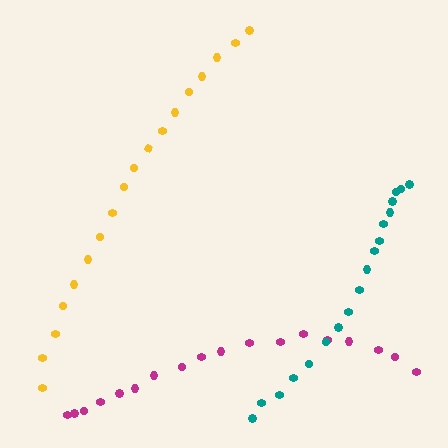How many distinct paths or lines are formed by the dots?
There are 3 distinct paths.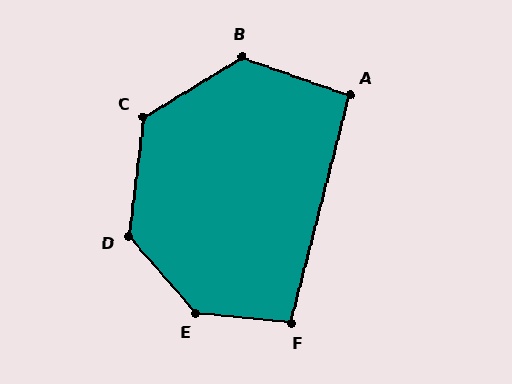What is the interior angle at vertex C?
Approximately 128 degrees (obtuse).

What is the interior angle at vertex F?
Approximately 99 degrees (obtuse).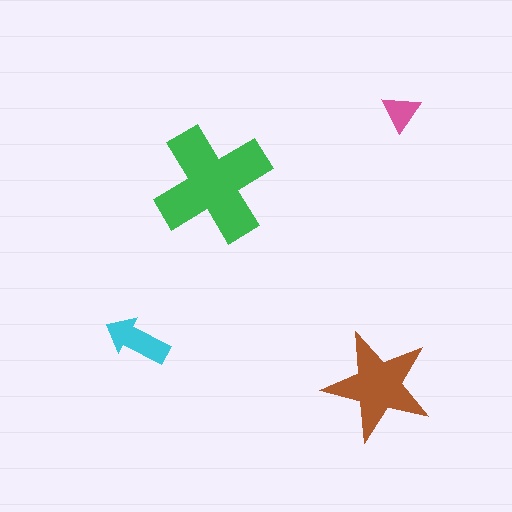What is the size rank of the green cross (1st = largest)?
1st.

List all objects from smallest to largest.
The pink triangle, the cyan arrow, the brown star, the green cross.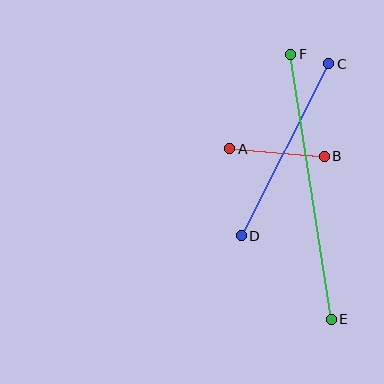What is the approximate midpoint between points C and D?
The midpoint is at approximately (285, 150) pixels.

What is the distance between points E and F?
The distance is approximately 268 pixels.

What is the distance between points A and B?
The distance is approximately 95 pixels.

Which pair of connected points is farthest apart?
Points E and F are farthest apart.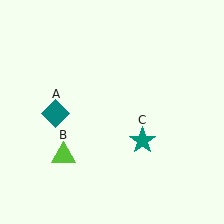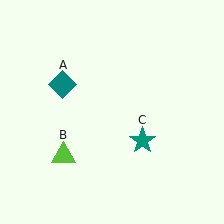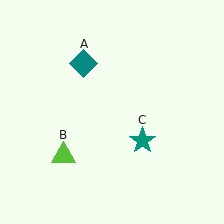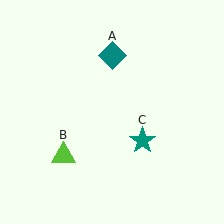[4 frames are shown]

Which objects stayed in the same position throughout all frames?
Lime triangle (object B) and teal star (object C) remained stationary.